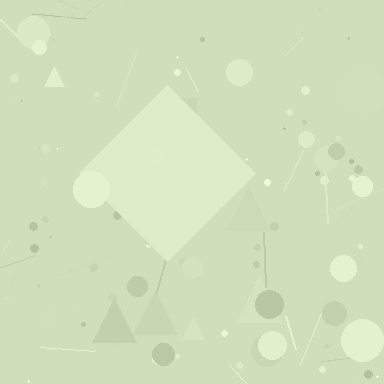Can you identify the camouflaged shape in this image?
The camouflaged shape is a diamond.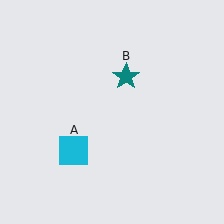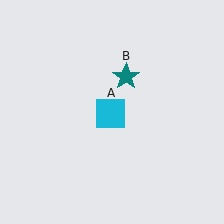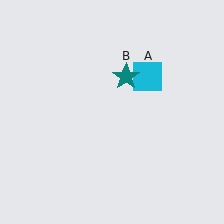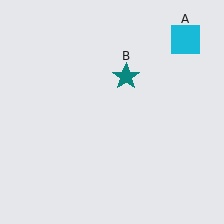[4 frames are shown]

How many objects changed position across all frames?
1 object changed position: cyan square (object A).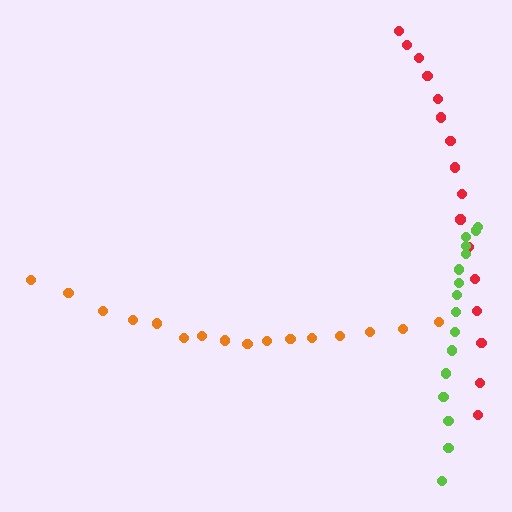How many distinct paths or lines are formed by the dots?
There are 3 distinct paths.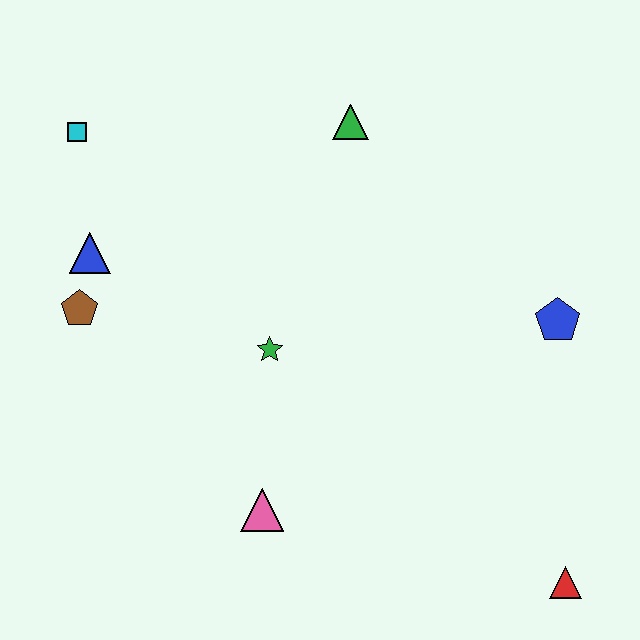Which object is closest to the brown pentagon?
The blue triangle is closest to the brown pentagon.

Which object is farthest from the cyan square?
The red triangle is farthest from the cyan square.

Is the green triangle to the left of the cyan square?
No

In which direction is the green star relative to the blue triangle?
The green star is to the right of the blue triangle.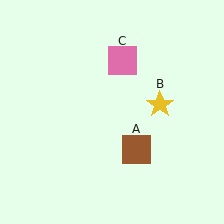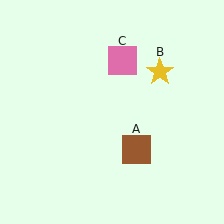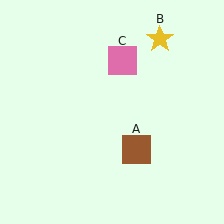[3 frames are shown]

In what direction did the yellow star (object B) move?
The yellow star (object B) moved up.